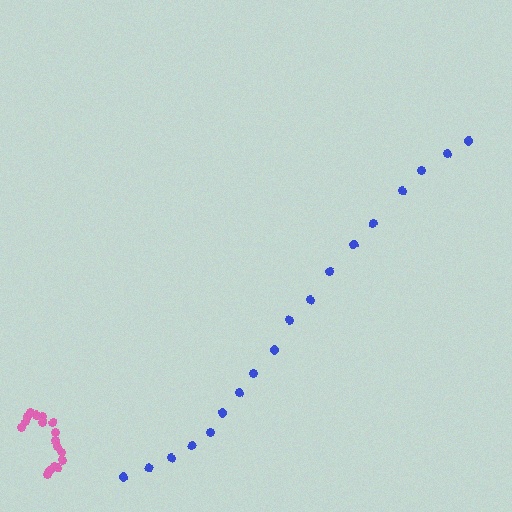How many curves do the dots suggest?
There are 2 distinct paths.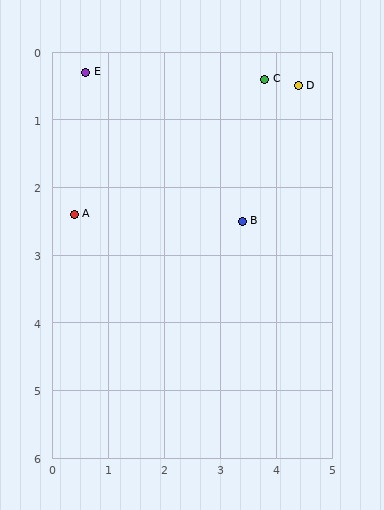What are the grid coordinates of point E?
Point E is at approximately (0.6, 0.3).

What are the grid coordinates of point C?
Point C is at approximately (3.8, 0.4).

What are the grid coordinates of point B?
Point B is at approximately (3.4, 2.5).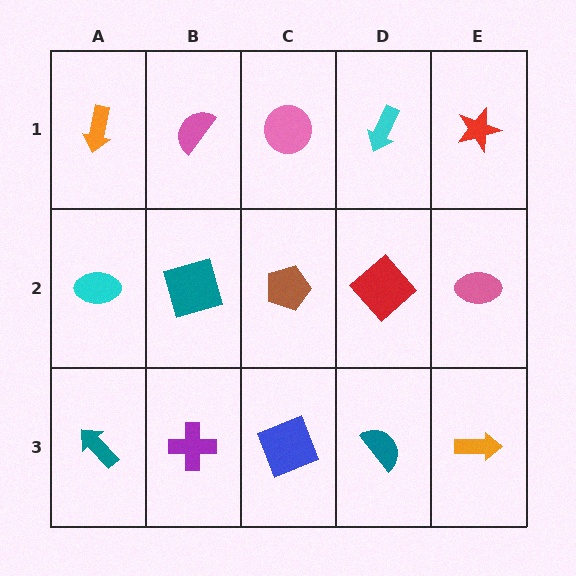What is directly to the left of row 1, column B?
An orange arrow.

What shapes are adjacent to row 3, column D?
A red diamond (row 2, column D), a blue square (row 3, column C), an orange arrow (row 3, column E).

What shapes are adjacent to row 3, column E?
A pink ellipse (row 2, column E), a teal semicircle (row 3, column D).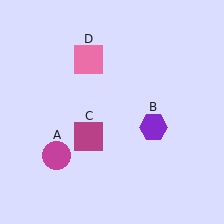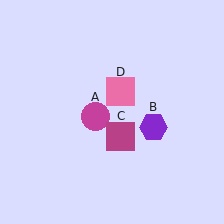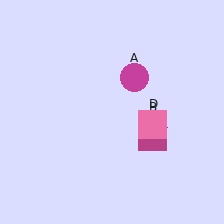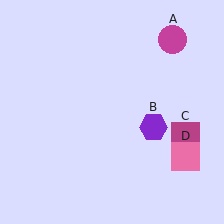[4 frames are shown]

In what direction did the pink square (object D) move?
The pink square (object D) moved down and to the right.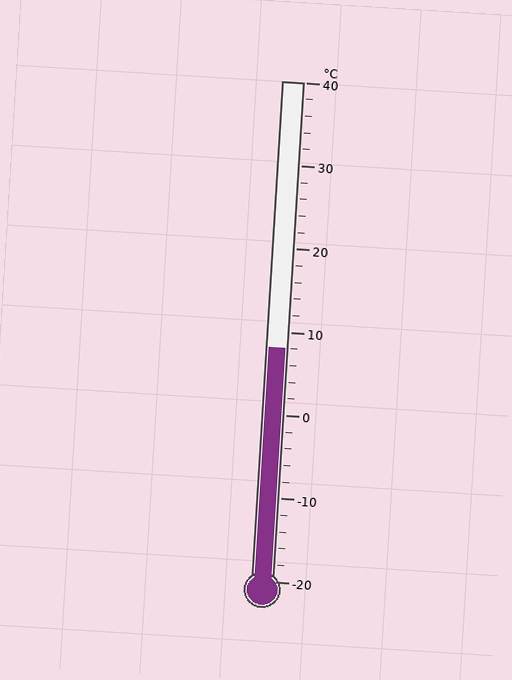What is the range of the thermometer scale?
The thermometer scale ranges from -20°C to 40°C.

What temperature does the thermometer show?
The thermometer shows approximately 8°C.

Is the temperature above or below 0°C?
The temperature is above 0°C.